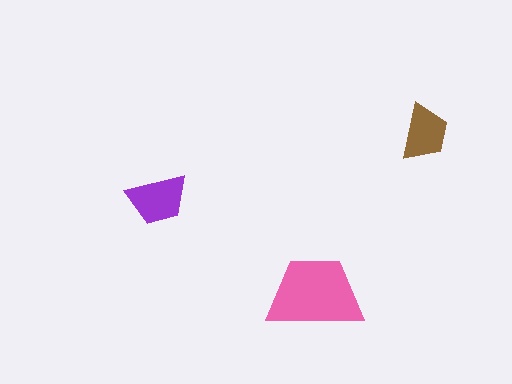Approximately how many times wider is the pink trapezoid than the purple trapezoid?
About 1.5 times wider.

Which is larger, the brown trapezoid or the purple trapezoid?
The purple one.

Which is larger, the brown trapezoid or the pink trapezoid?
The pink one.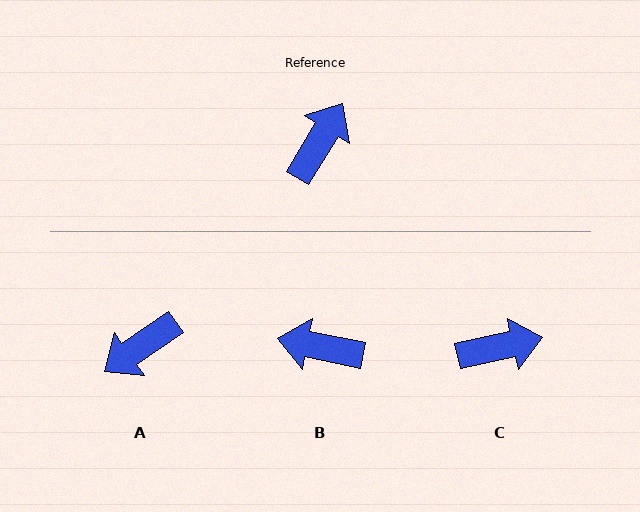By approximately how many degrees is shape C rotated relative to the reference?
Approximately 46 degrees clockwise.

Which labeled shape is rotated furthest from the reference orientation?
A, about 156 degrees away.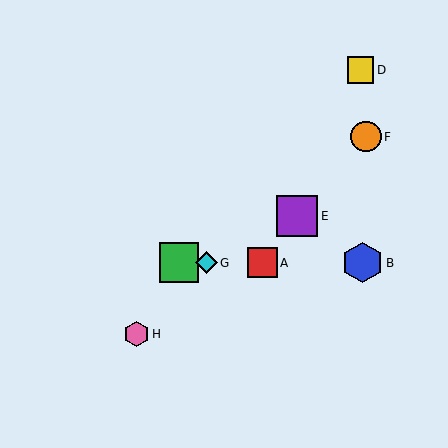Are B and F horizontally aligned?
No, B is at y≈263 and F is at y≈137.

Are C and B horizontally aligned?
Yes, both are at y≈263.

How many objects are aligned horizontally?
4 objects (A, B, C, G) are aligned horizontally.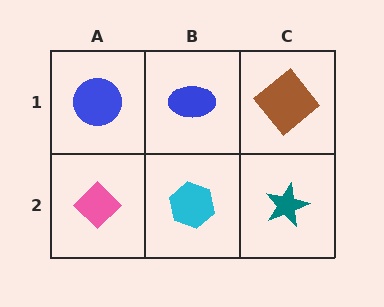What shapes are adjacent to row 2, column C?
A brown diamond (row 1, column C), a cyan hexagon (row 2, column B).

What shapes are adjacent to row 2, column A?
A blue circle (row 1, column A), a cyan hexagon (row 2, column B).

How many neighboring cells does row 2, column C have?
2.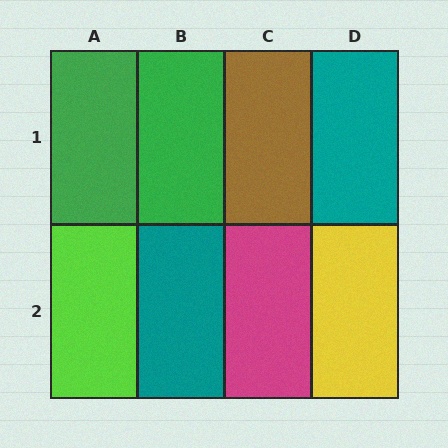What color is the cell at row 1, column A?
Green.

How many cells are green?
2 cells are green.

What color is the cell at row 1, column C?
Brown.